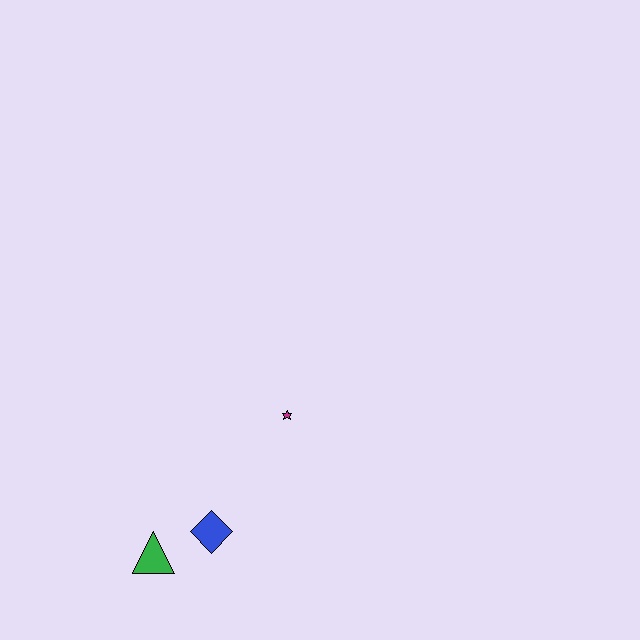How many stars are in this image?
There is 1 star.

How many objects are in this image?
There are 3 objects.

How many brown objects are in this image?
There are no brown objects.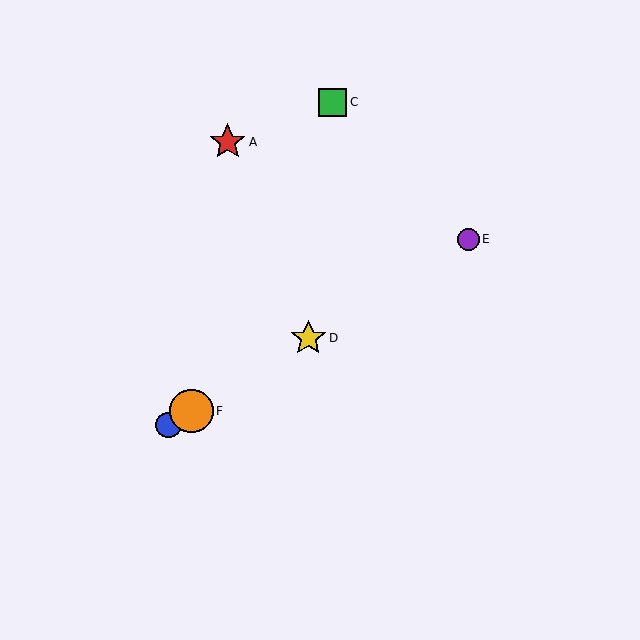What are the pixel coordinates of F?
Object F is at (191, 411).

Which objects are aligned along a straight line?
Objects B, D, E, F are aligned along a straight line.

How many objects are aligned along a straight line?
4 objects (B, D, E, F) are aligned along a straight line.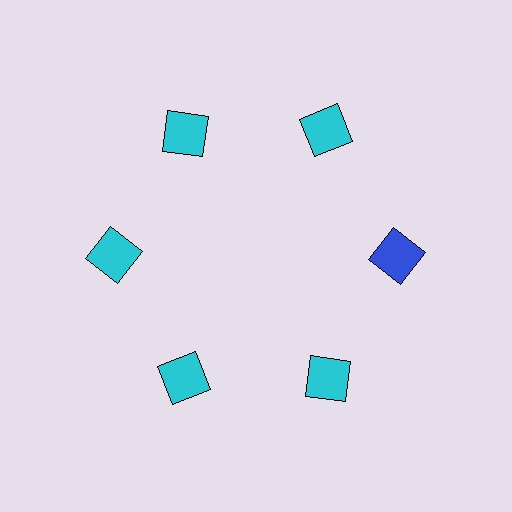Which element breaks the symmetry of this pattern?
The blue square at roughly the 3 o'clock position breaks the symmetry. All other shapes are cyan squares.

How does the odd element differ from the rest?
It has a different color: blue instead of cyan.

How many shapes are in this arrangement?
There are 6 shapes arranged in a ring pattern.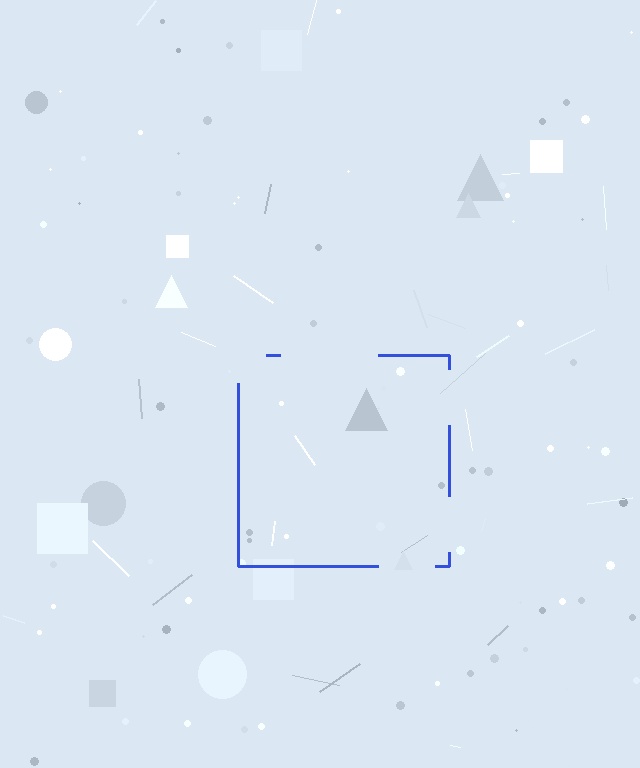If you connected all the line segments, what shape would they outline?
They would outline a square.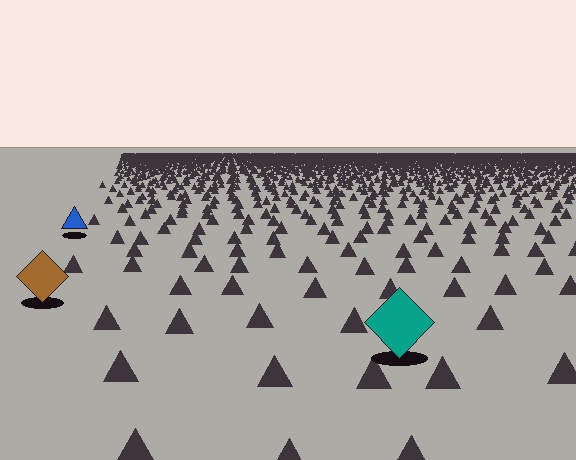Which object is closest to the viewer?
The teal diamond is closest. The texture marks near it are larger and more spread out.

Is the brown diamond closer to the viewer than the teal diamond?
No. The teal diamond is closer — you can tell from the texture gradient: the ground texture is coarser near it.